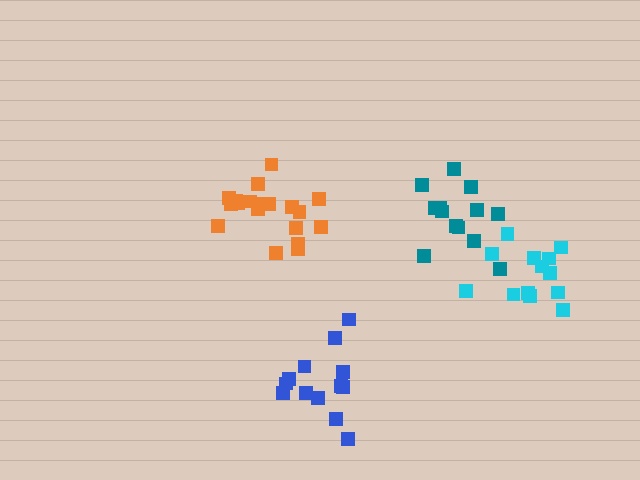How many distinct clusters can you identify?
There are 4 distinct clusters.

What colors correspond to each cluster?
The clusters are colored: blue, teal, orange, cyan.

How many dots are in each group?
Group 1: 13 dots, Group 2: 13 dots, Group 3: 19 dots, Group 4: 13 dots (58 total).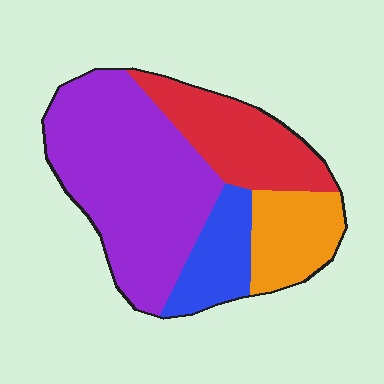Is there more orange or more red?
Red.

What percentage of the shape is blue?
Blue covers roughly 15% of the shape.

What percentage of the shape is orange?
Orange covers 15% of the shape.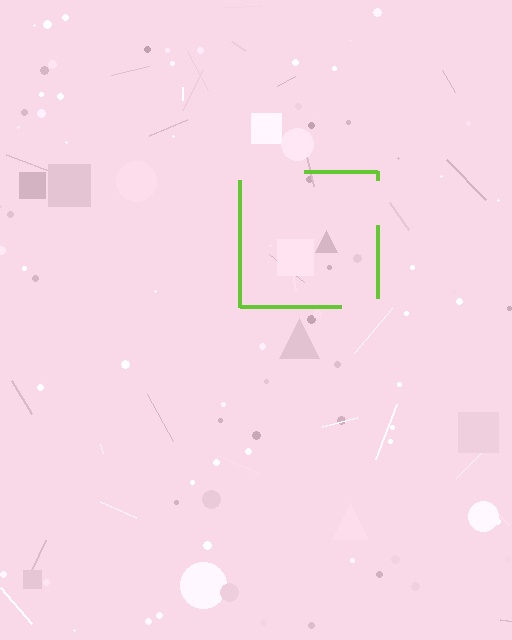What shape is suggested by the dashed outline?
The dashed outline suggests a square.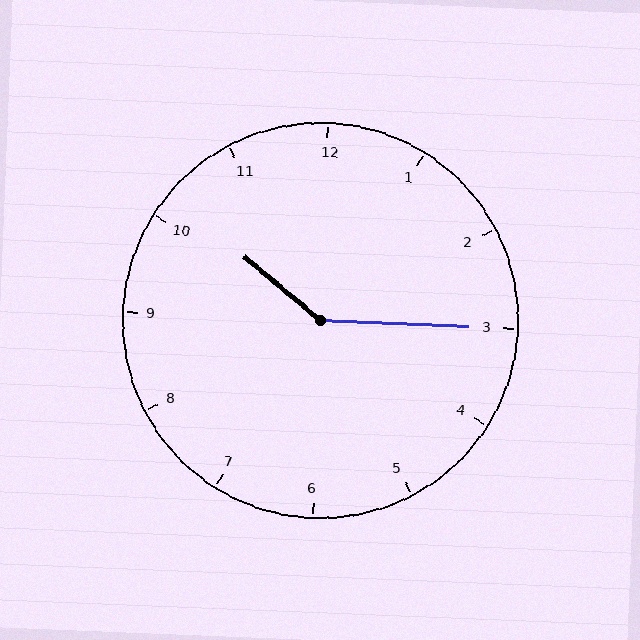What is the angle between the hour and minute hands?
Approximately 142 degrees.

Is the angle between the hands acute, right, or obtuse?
It is obtuse.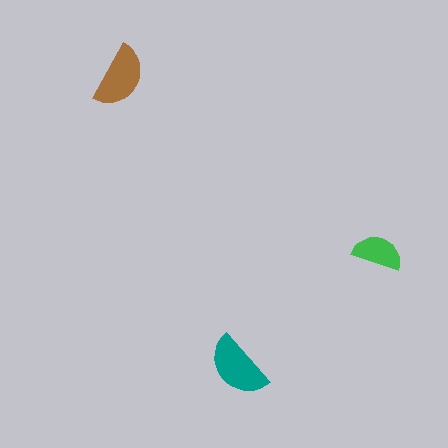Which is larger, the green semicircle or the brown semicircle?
The brown one.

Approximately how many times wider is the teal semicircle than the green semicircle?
About 1.5 times wider.